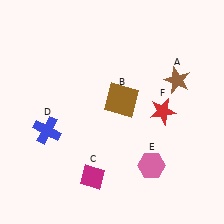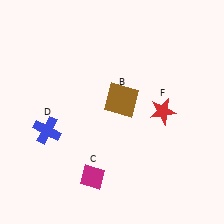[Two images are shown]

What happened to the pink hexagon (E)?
The pink hexagon (E) was removed in Image 2. It was in the bottom-right area of Image 1.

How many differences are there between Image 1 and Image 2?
There are 2 differences between the two images.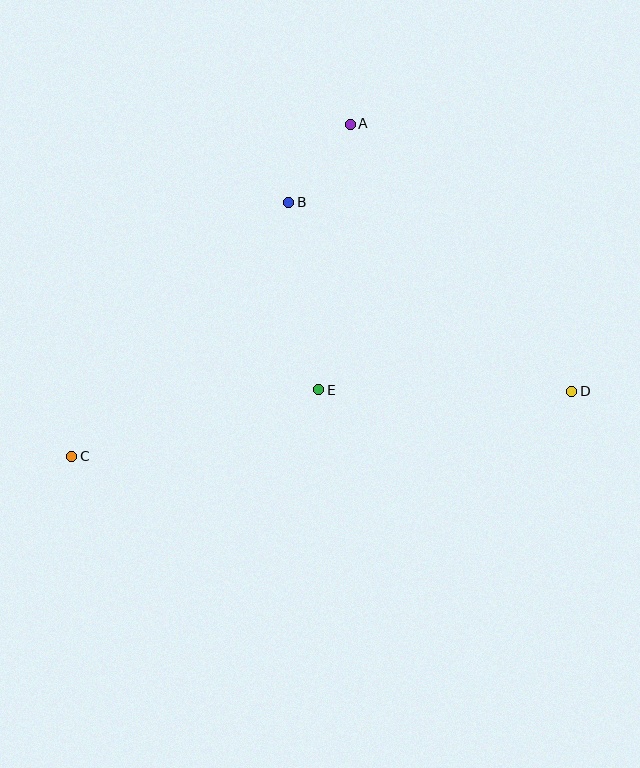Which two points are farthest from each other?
Points C and D are farthest from each other.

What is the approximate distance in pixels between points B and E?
The distance between B and E is approximately 190 pixels.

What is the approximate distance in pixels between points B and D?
The distance between B and D is approximately 340 pixels.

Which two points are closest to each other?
Points A and B are closest to each other.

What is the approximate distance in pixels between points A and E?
The distance between A and E is approximately 268 pixels.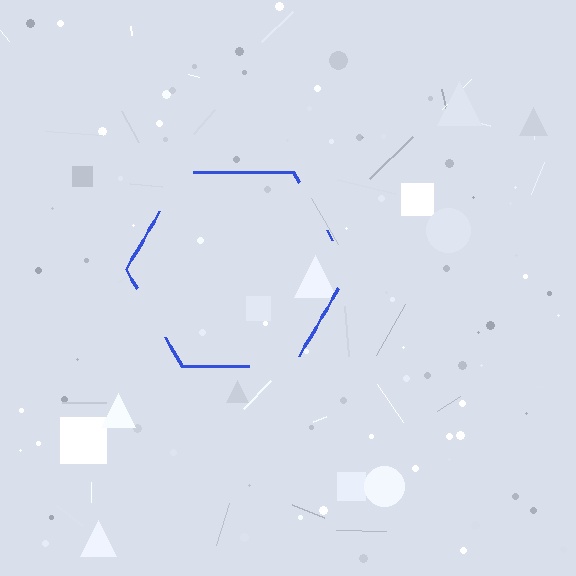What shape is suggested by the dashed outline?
The dashed outline suggests a hexagon.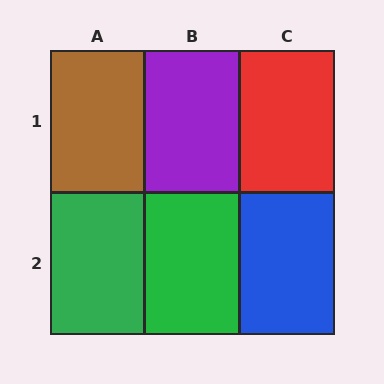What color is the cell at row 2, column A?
Green.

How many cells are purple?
1 cell is purple.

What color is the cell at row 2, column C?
Blue.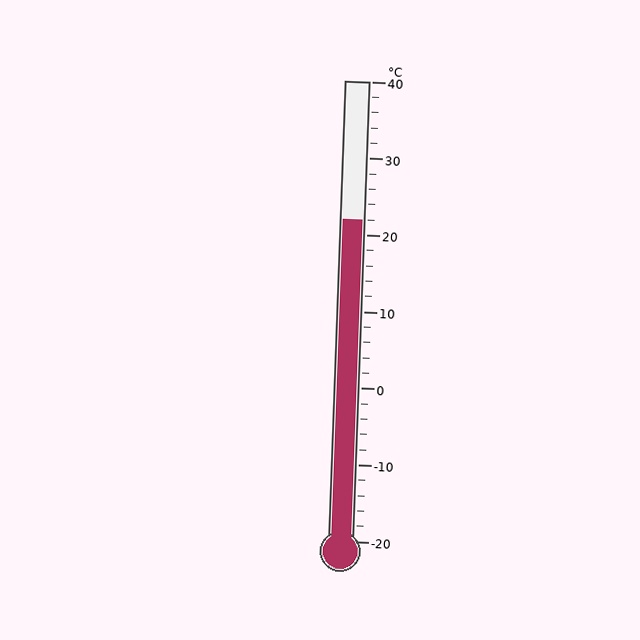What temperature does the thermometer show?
The thermometer shows approximately 22°C.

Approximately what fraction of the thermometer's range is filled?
The thermometer is filled to approximately 70% of its range.